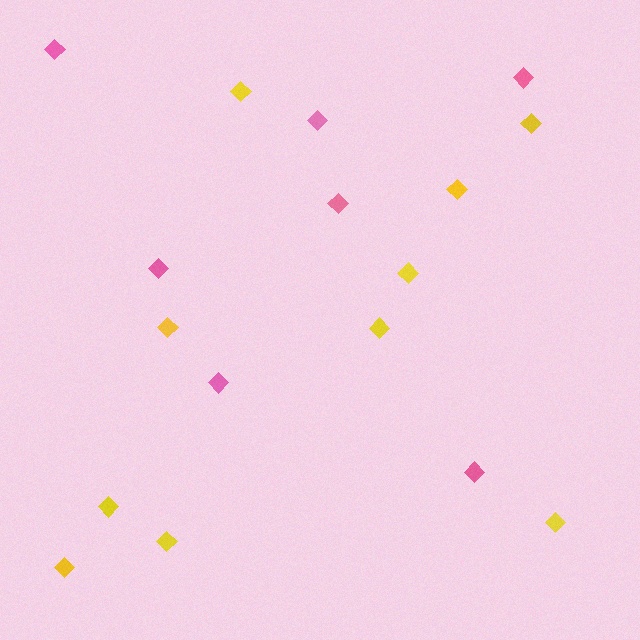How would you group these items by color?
There are 2 groups: one group of yellow diamonds (10) and one group of pink diamonds (7).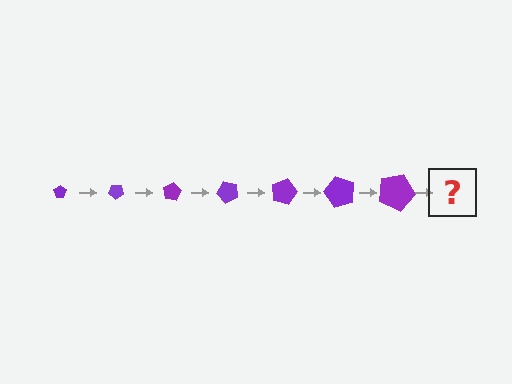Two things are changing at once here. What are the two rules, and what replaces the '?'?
The two rules are that the pentagon grows larger each step and it rotates 40 degrees each step. The '?' should be a pentagon, larger than the previous one and rotated 280 degrees from the start.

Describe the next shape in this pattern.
It should be a pentagon, larger than the previous one and rotated 280 degrees from the start.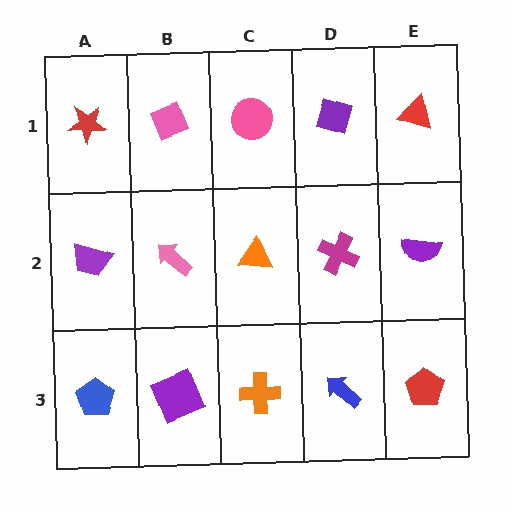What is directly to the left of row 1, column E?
A purple diamond.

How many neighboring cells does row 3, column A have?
2.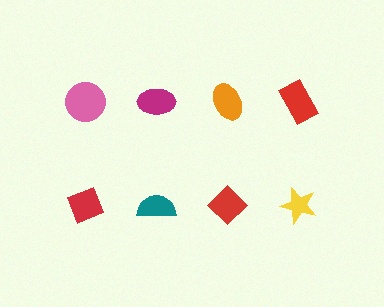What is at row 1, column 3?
An orange ellipse.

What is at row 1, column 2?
A magenta ellipse.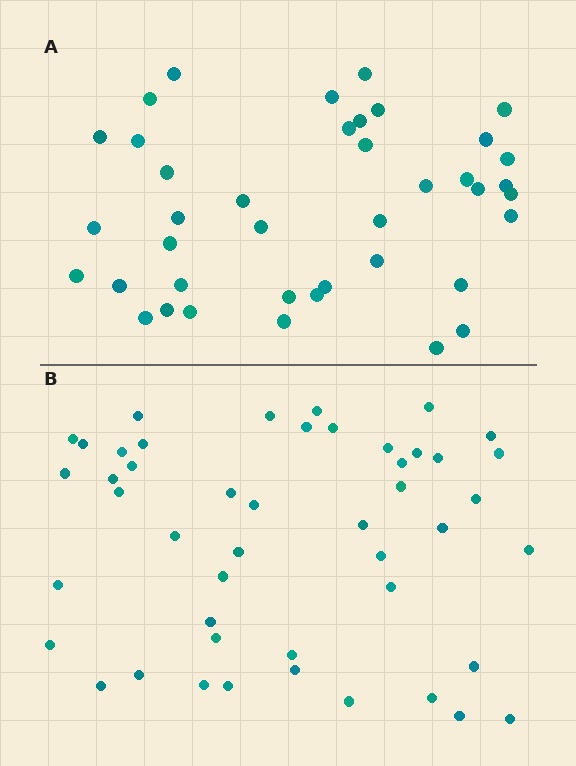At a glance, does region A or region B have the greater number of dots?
Region B (the bottom region) has more dots.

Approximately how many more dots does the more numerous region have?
Region B has roughly 8 or so more dots than region A.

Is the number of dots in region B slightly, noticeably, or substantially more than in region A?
Region B has only slightly more — the two regions are fairly close. The ratio is roughly 1.2 to 1.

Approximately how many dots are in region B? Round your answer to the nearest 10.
About 50 dots. (The exact count is 47, which rounds to 50.)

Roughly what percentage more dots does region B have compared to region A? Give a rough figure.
About 20% more.